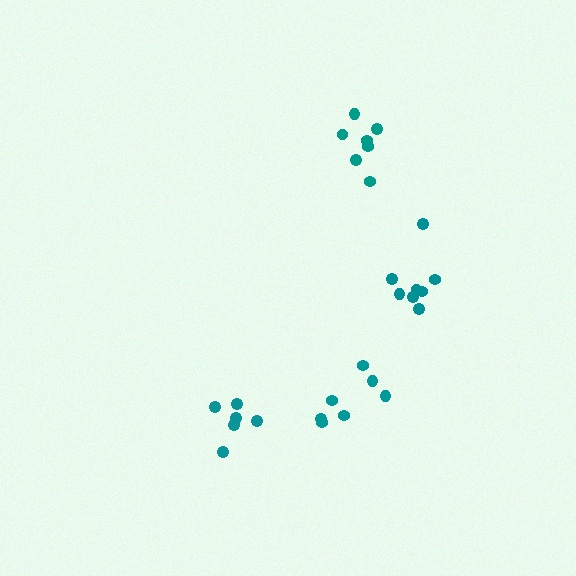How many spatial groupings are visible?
There are 4 spatial groupings.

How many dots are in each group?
Group 1: 7 dots, Group 2: 8 dots, Group 3: 7 dots, Group 4: 6 dots (28 total).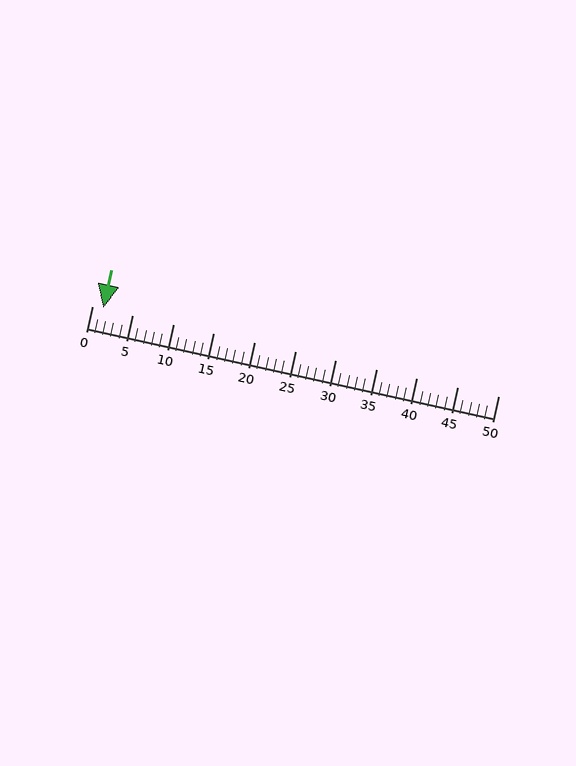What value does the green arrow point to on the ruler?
The green arrow points to approximately 1.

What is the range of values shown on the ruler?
The ruler shows values from 0 to 50.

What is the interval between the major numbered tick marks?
The major tick marks are spaced 5 units apart.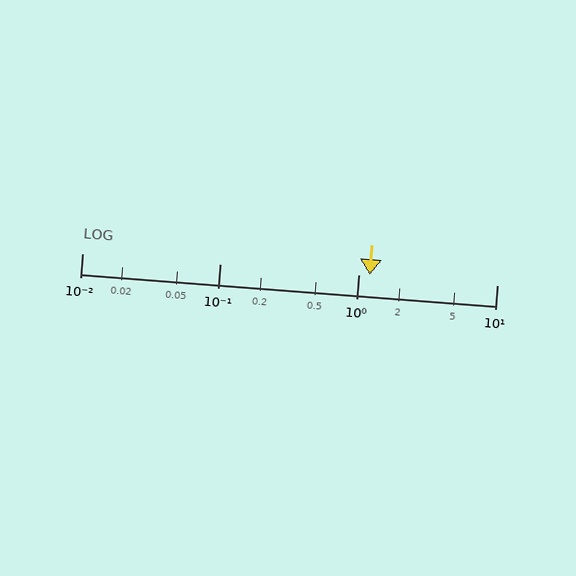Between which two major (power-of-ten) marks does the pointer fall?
The pointer is between 1 and 10.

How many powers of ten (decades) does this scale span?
The scale spans 3 decades, from 0.01 to 10.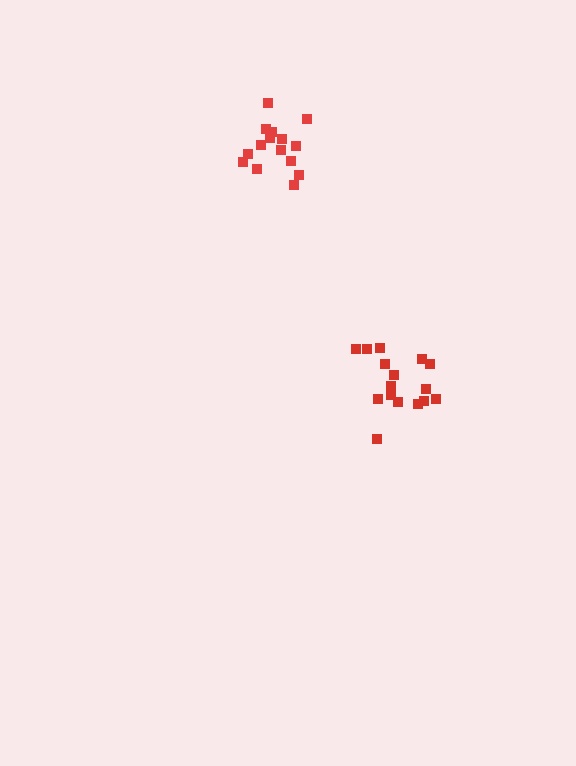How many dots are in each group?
Group 1: 16 dots, Group 2: 15 dots (31 total).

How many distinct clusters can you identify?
There are 2 distinct clusters.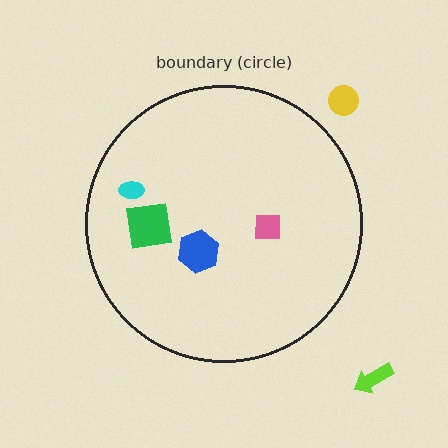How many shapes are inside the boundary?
4 inside, 2 outside.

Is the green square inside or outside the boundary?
Inside.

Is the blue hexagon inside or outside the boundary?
Inside.